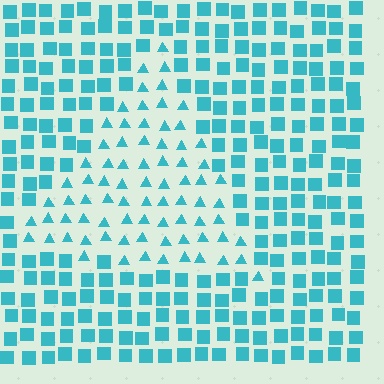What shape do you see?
I see a triangle.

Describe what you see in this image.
The image is filled with small cyan elements arranged in a uniform grid. A triangle-shaped region contains triangles, while the surrounding area contains squares. The boundary is defined purely by the change in element shape.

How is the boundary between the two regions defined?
The boundary is defined by a change in element shape: triangles inside vs. squares outside. All elements share the same color and spacing.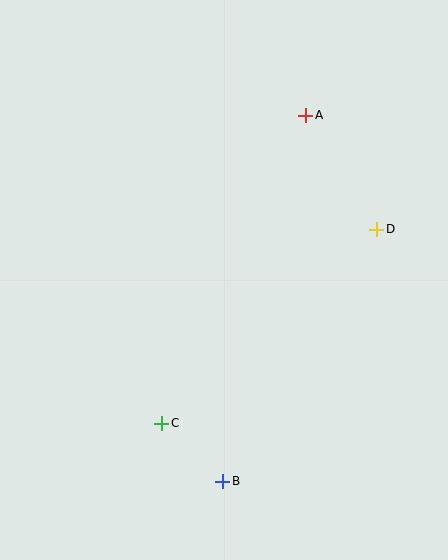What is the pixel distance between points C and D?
The distance between C and D is 290 pixels.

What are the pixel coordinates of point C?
Point C is at (162, 423).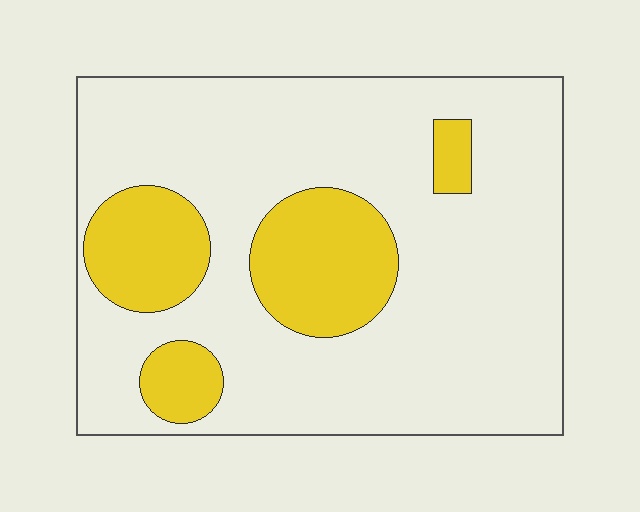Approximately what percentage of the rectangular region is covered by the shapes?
Approximately 20%.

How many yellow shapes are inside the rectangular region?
4.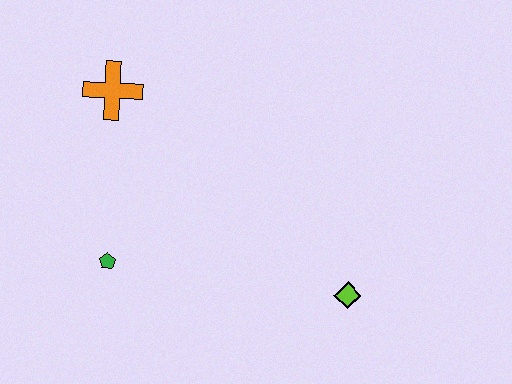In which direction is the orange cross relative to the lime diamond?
The orange cross is to the left of the lime diamond.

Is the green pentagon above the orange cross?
No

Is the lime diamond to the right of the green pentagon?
Yes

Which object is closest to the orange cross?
The green pentagon is closest to the orange cross.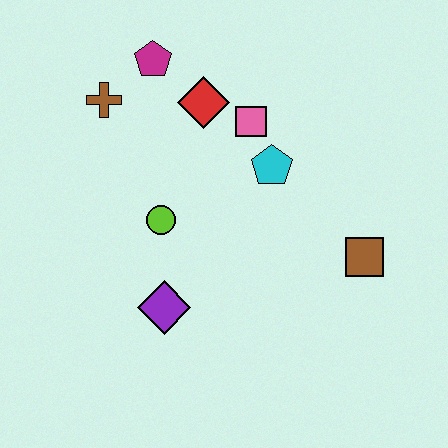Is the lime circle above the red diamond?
No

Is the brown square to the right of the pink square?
Yes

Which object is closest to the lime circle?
The purple diamond is closest to the lime circle.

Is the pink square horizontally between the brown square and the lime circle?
Yes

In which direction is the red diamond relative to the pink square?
The red diamond is to the left of the pink square.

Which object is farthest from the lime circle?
The brown square is farthest from the lime circle.